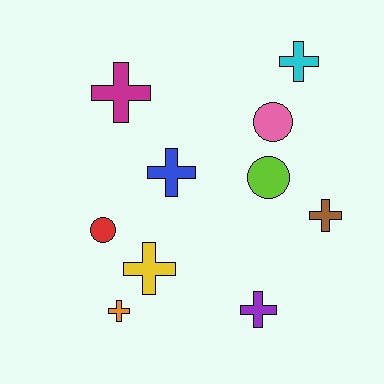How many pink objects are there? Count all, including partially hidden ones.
There is 1 pink object.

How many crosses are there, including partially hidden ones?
There are 7 crosses.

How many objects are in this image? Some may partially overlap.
There are 10 objects.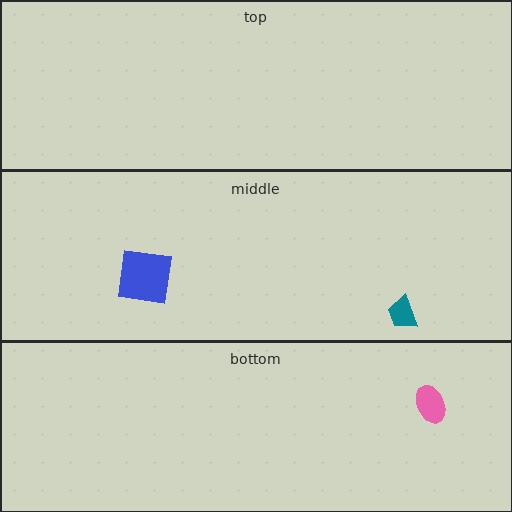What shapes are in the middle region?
The teal trapezoid, the blue square.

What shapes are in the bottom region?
The pink ellipse.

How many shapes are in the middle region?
2.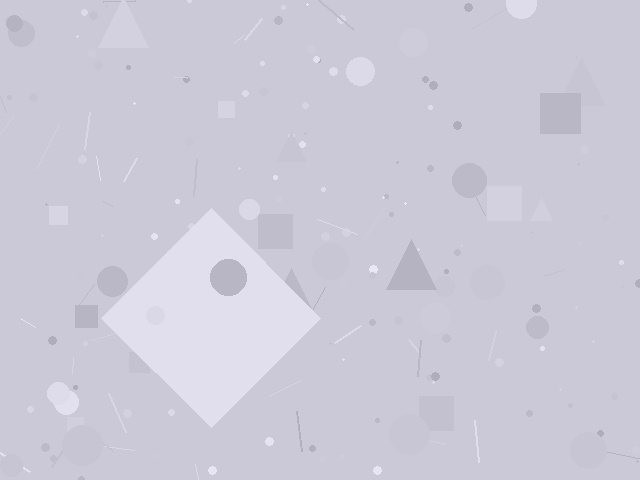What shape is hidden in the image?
A diamond is hidden in the image.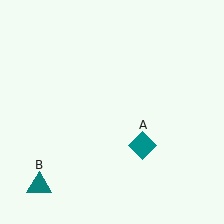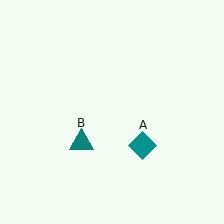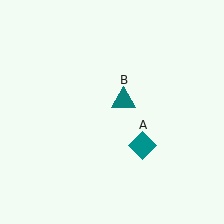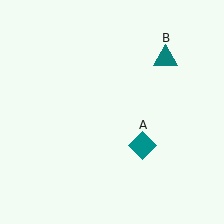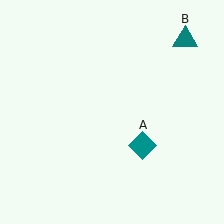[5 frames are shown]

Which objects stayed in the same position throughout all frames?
Teal diamond (object A) remained stationary.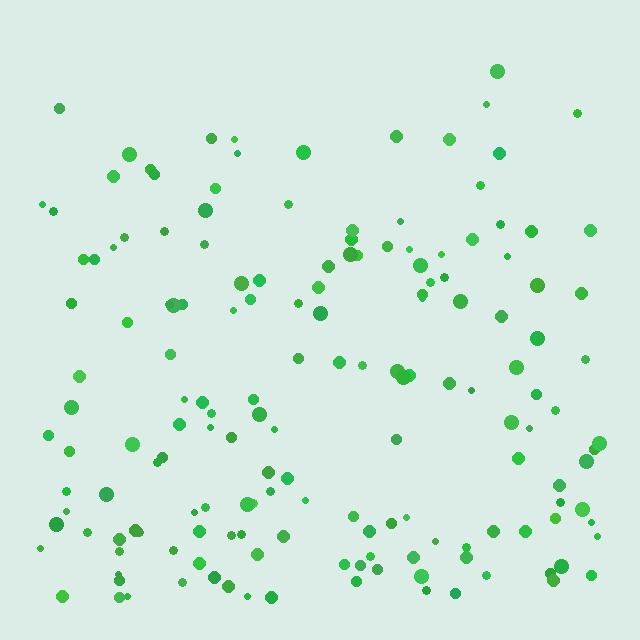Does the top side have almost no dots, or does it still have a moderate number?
Still a moderate number, just noticeably fewer than the bottom.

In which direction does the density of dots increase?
From top to bottom, with the bottom side densest.